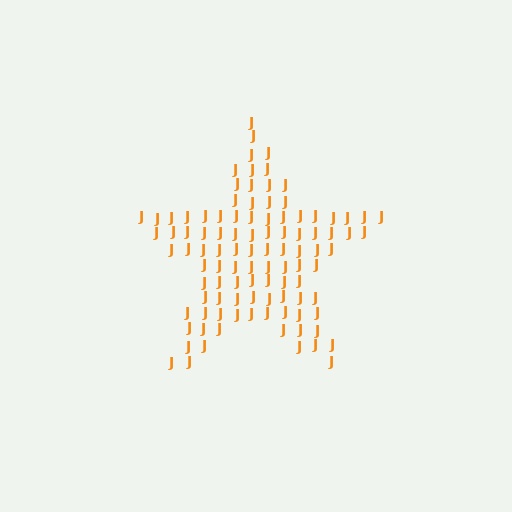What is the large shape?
The large shape is a star.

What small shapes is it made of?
It is made of small letter J's.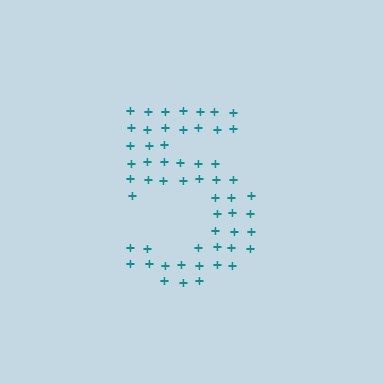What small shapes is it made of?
It is made of small plus signs.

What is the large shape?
The large shape is the digit 5.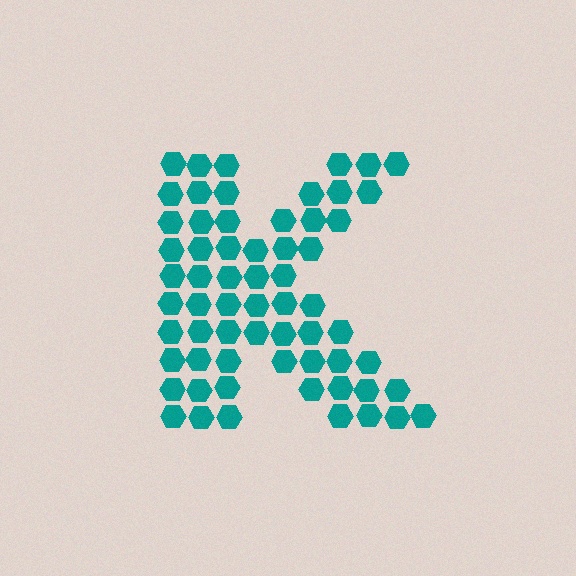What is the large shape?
The large shape is the letter K.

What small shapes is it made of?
It is made of small hexagons.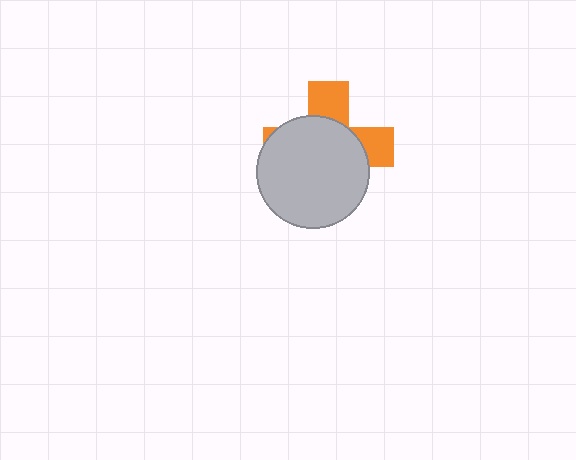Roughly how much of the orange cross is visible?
A small part of it is visible (roughly 32%).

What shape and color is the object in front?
The object in front is a light gray circle.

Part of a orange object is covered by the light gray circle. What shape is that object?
It is a cross.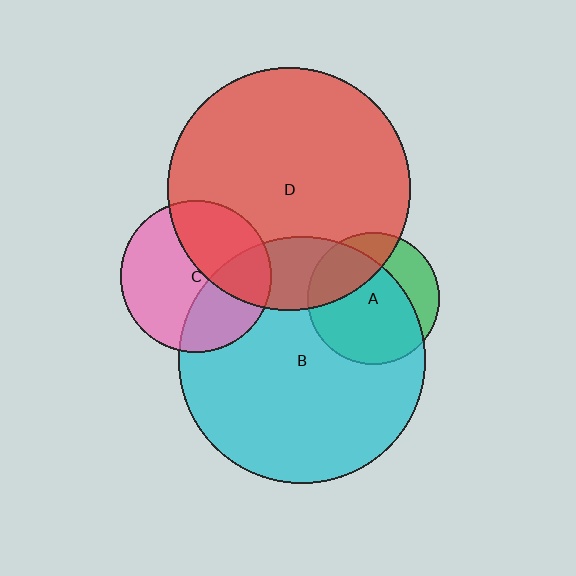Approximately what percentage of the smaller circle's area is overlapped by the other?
Approximately 30%.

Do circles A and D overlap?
Yes.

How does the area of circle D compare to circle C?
Approximately 2.6 times.